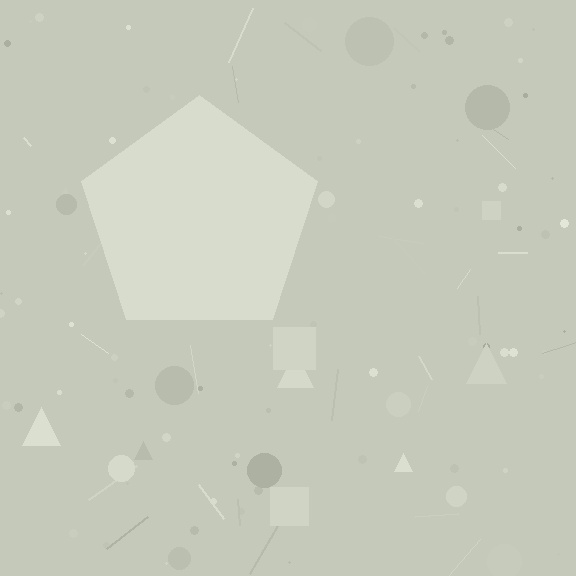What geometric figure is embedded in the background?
A pentagon is embedded in the background.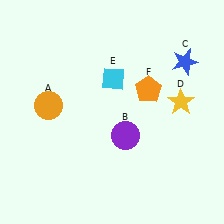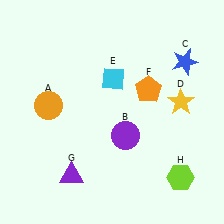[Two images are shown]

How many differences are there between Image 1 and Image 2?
There are 2 differences between the two images.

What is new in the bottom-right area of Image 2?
A lime hexagon (H) was added in the bottom-right area of Image 2.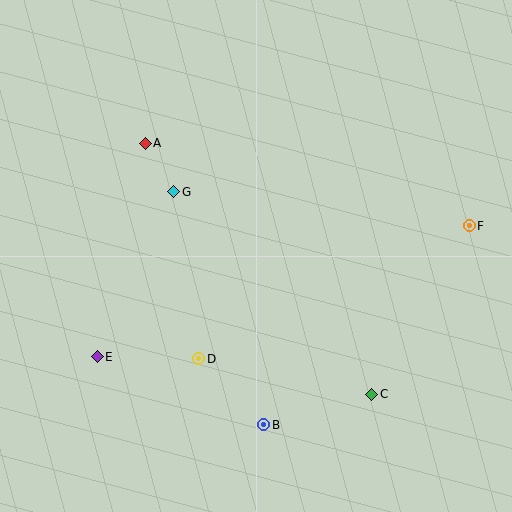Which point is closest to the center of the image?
Point G at (174, 192) is closest to the center.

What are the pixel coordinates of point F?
Point F is at (469, 226).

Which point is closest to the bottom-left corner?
Point E is closest to the bottom-left corner.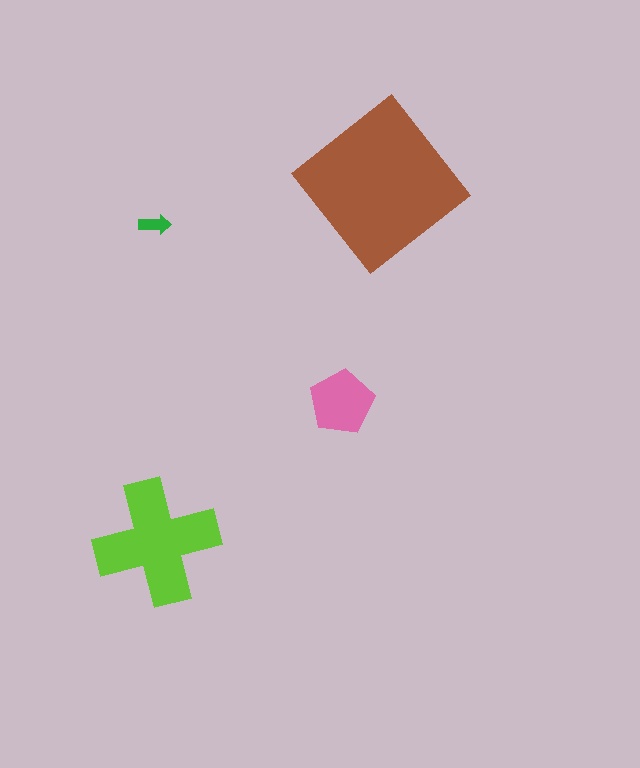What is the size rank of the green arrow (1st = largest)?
4th.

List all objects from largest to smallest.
The brown diamond, the lime cross, the pink pentagon, the green arrow.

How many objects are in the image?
There are 4 objects in the image.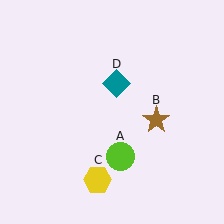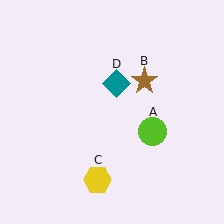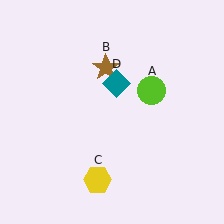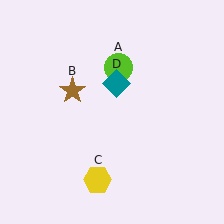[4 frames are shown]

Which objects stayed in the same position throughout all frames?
Yellow hexagon (object C) and teal diamond (object D) remained stationary.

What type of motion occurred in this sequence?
The lime circle (object A), brown star (object B) rotated counterclockwise around the center of the scene.